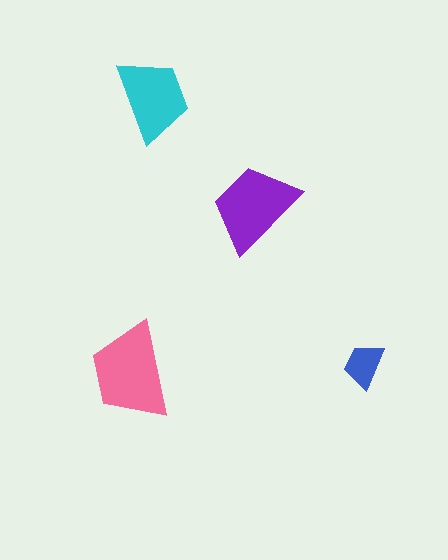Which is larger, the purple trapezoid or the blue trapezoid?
The purple one.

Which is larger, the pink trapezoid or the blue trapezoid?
The pink one.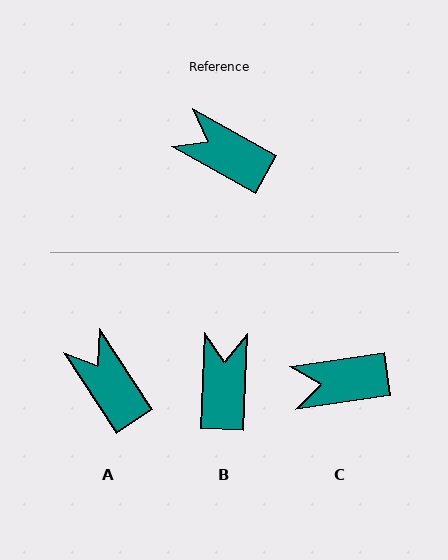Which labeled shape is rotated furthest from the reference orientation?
B, about 63 degrees away.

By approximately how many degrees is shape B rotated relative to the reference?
Approximately 63 degrees clockwise.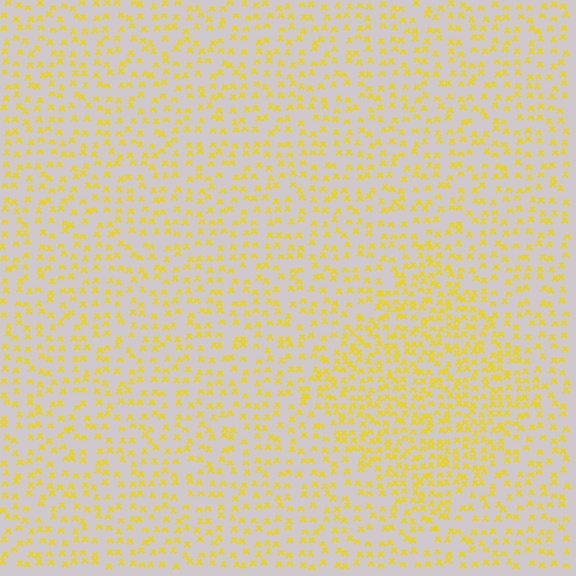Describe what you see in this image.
The image contains small yellow elements arranged at two different densities. A diamond-shaped region is visible where the elements are more densely packed than the surrounding area.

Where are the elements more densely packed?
The elements are more densely packed inside the diamond boundary.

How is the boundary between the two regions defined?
The boundary is defined by a change in element density (approximately 1.7x ratio). All elements are the same color, size, and shape.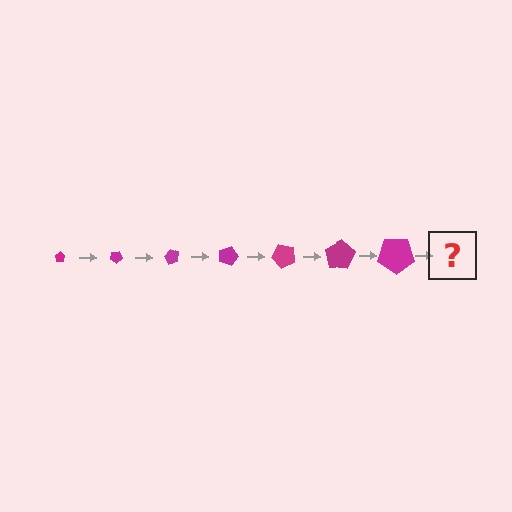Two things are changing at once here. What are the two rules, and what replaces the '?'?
The two rules are that the pentagon grows larger each step and it rotates 30 degrees each step. The '?' should be a pentagon, larger than the previous one and rotated 210 degrees from the start.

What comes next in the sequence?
The next element should be a pentagon, larger than the previous one and rotated 210 degrees from the start.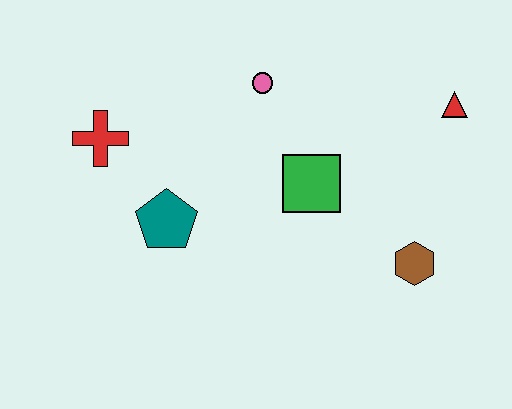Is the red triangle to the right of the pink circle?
Yes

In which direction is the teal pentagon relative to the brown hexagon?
The teal pentagon is to the left of the brown hexagon.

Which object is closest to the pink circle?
The green square is closest to the pink circle.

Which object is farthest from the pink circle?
The brown hexagon is farthest from the pink circle.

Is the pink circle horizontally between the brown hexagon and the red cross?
Yes